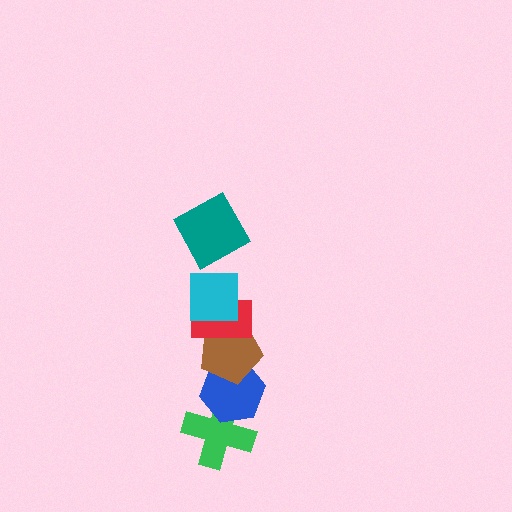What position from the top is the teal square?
The teal square is 1st from the top.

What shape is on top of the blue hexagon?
The brown pentagon is on top of the blue hexagon.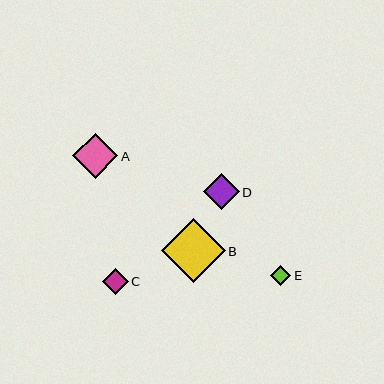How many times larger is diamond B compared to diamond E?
Diamond B is approximately 3.2 times the size of diamond E.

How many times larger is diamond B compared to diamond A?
Diamond B is approximately 1.4 times the size of diamond A.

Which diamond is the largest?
Diamond B is the largest with a size of approximately 64 pixels.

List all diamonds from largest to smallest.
From largest to smallest: B, A, D, C, E.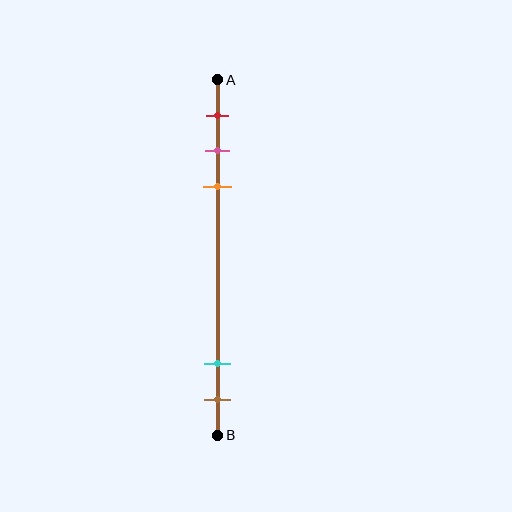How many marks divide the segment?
There are 5 marks dividing the segment.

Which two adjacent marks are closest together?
The pink and orange marks are the closest adjacent pair.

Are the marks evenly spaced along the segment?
No, the marks are not evenly spaced.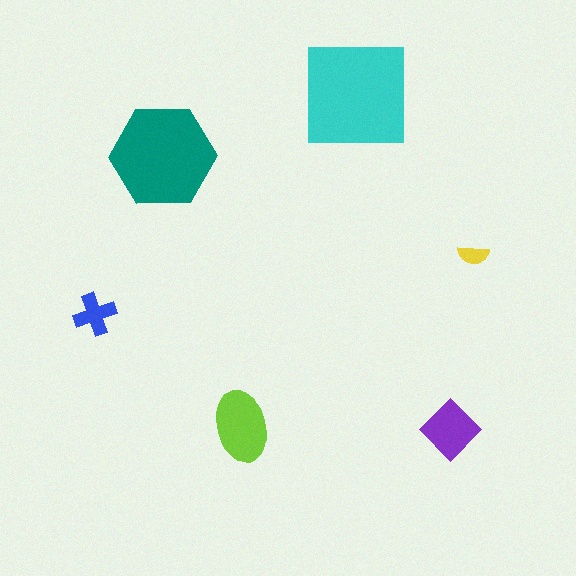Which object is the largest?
The cyan square.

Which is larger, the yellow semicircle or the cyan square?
The cyan square.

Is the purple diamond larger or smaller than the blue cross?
Larger.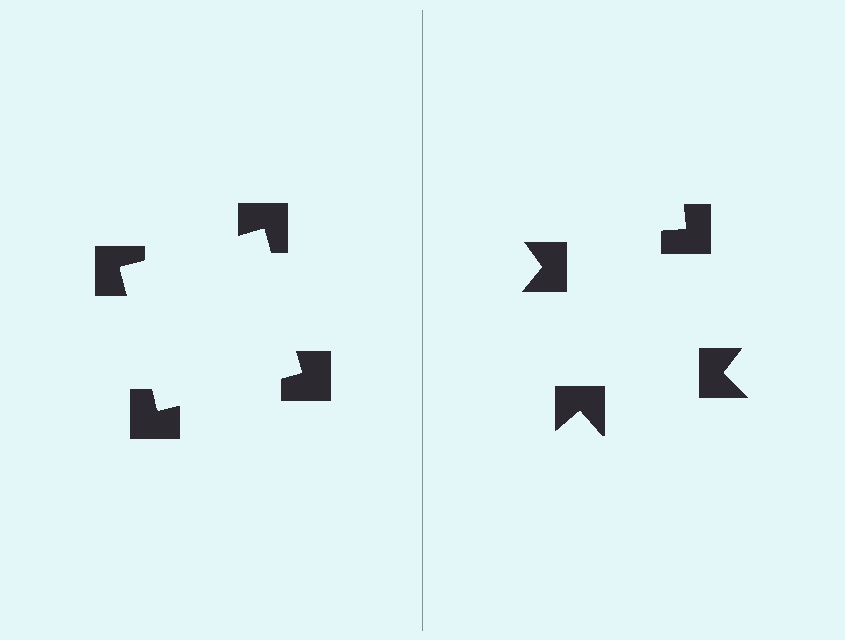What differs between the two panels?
The notched squares are positioned identically on both sides; only the wedge orientations differ. On the left they align to a square; on the right they are misaligned.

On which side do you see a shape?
An illusory square appears on the left side. On the right side the wedge cuts are rotated, so no coherent shape forms.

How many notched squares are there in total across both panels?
8 — 4 on each side.